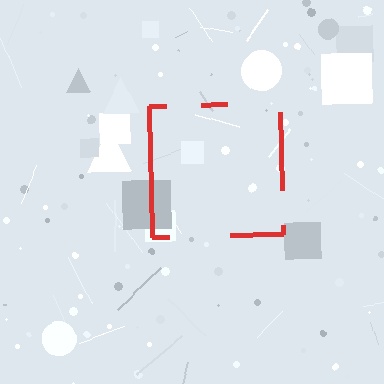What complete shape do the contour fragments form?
The contour fragments form a square.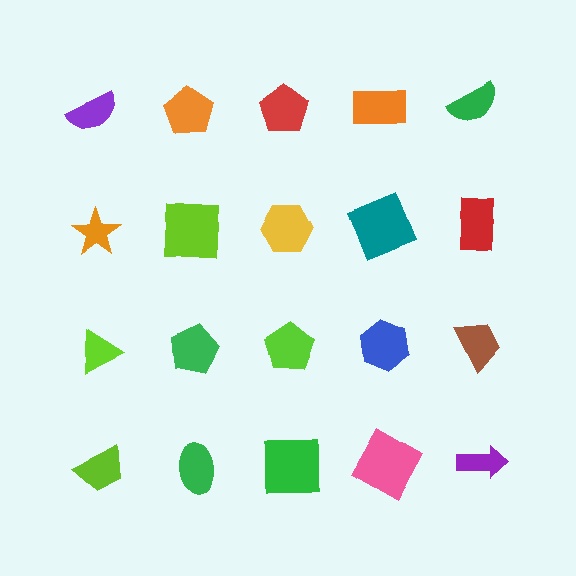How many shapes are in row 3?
5 shapes.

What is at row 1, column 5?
A green semicircle.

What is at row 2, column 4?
A teal square.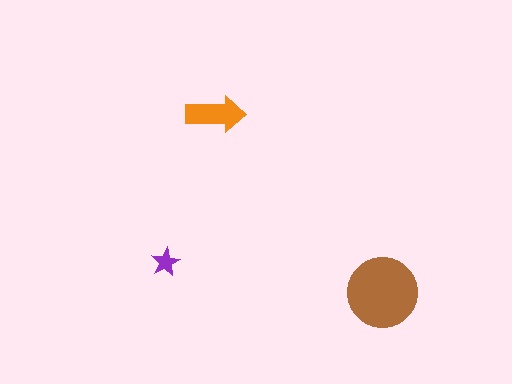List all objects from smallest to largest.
The purple star, the orange arrow, the brown circle.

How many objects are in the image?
There are 3 objects in the image.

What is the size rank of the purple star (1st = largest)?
3rd.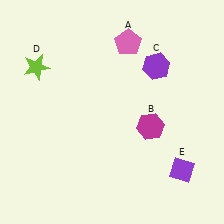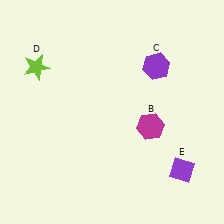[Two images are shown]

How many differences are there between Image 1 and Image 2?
There is 1 difference between the two images.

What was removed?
The pink pentagon (A) was removed in Image 2.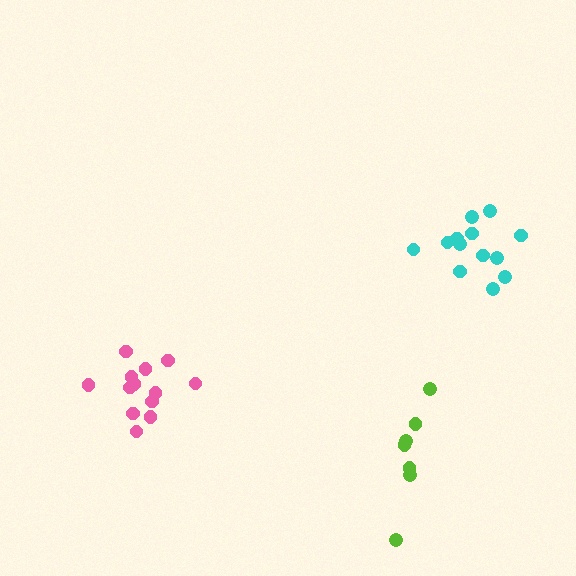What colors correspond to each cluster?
The clusters are colored: cyan, lime, pink.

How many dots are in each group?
Group 1: 13 dots, Group 2: 7 dots, Group 3: 13 dots (33 total).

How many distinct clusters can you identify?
There are 3 distinct clusters.